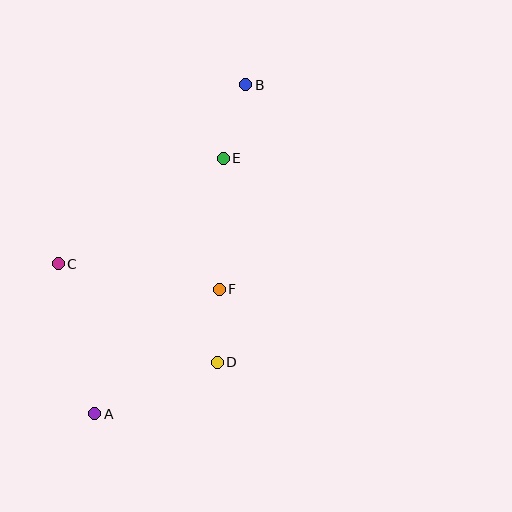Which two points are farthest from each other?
Points A and B are farthest from each other.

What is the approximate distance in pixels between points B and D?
The distance between B and D is approximately 279 pixels.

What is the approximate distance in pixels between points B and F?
The distance between B and F is approximately 206 pixels.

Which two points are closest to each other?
Points D and F are closest to each other.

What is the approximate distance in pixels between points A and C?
The distance between A and C is approximately 154 pixels.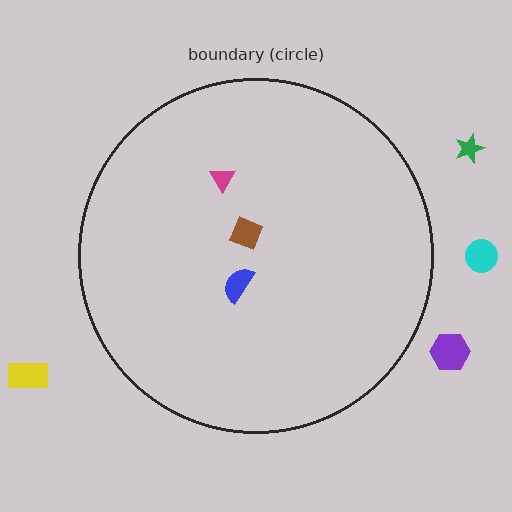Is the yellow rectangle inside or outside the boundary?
Outside.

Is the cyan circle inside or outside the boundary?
Outside.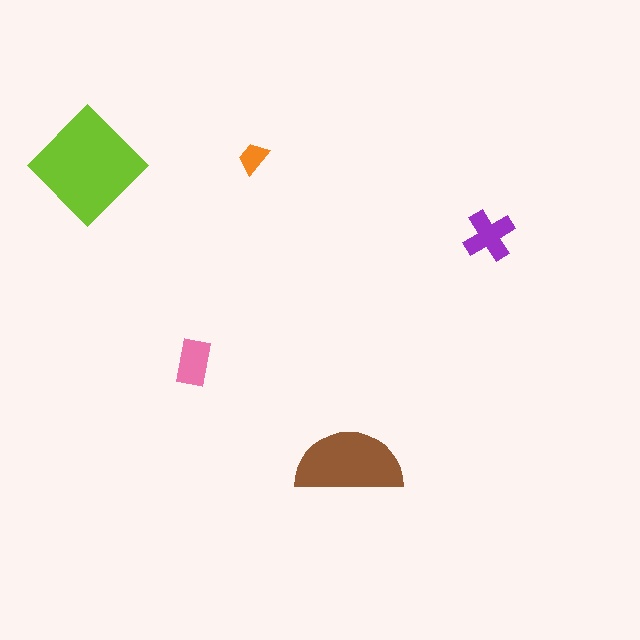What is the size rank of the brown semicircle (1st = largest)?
2nd.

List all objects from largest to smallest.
The lime diamond, the brown semicircle, the purple cross, the pink rectangle, the orange trapezoid.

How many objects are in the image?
There are 5 objects in the image.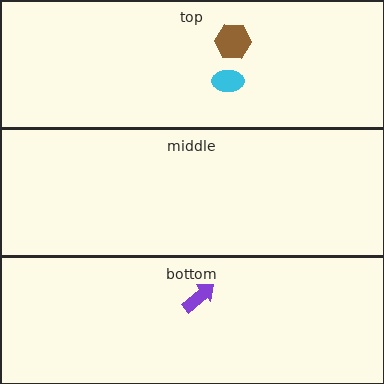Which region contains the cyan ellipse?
The top region.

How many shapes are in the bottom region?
1.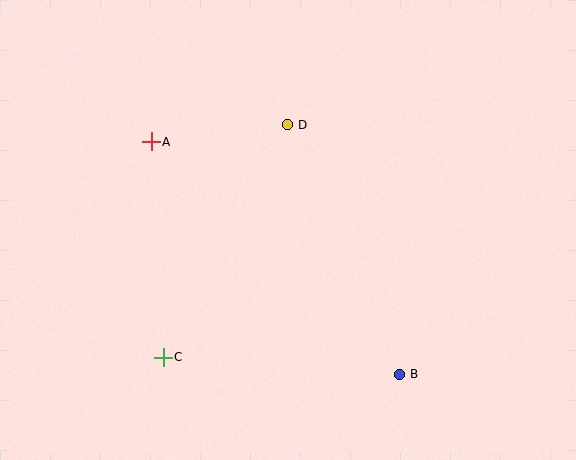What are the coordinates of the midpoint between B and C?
The midpoint between B and C is at (281, 366).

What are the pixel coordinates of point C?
Point C is at (163, 357).